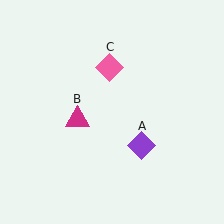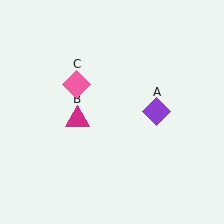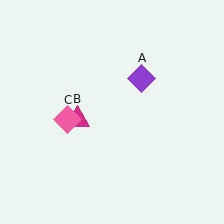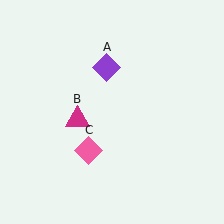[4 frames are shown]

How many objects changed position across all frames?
2 objects changed position: purple diamond (object A), pink diamond (object C).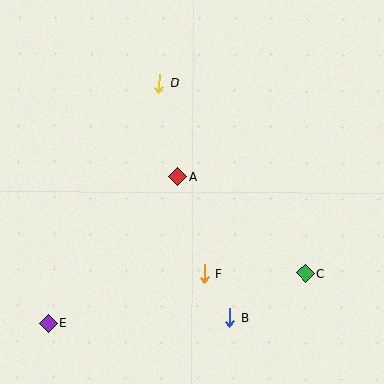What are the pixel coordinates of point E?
Point E is at (49, 323).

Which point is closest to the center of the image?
Point A at (178, 176) is closest to the center.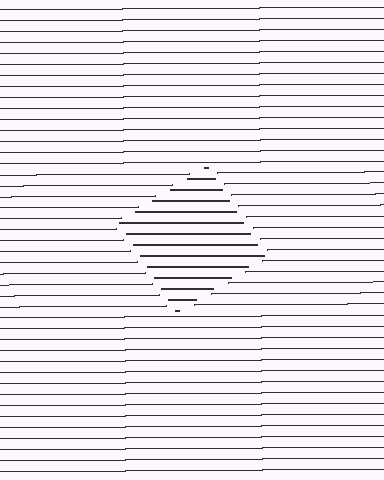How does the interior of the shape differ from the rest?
The interior of the shape contains the same grating, shifted by half a period — the contour is defined by the phase discontinuity where line-ends from the inner and outer gratings abut.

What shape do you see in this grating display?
An illusory square. The interior of the shape contains the same grating, shifted by half a period — the contour is defined by the phase discontinuity where line-ends from the inner and outer gratings abut.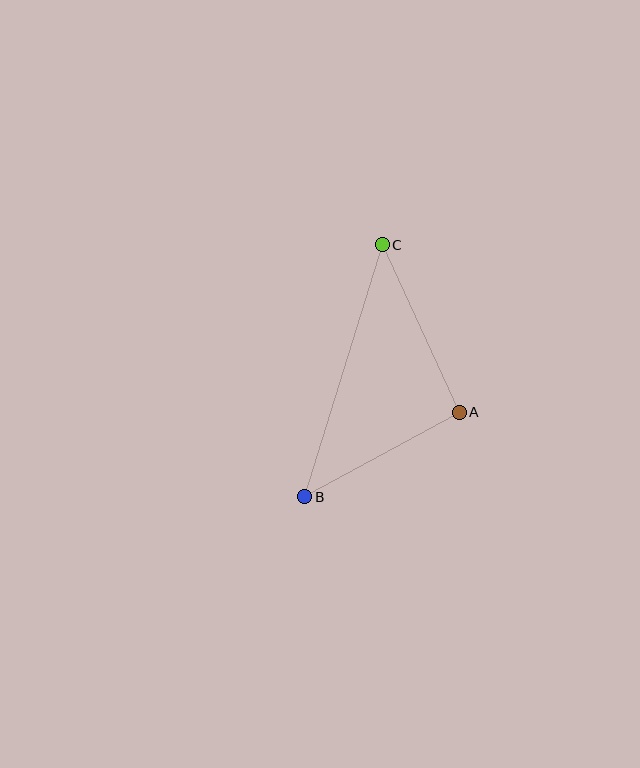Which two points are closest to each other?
Points A and B are closest to each other.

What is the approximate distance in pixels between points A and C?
The distance between A and C is approximately 184 pixels.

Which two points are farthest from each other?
Points B and C are farthest from each other.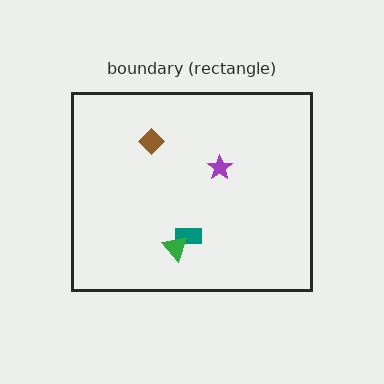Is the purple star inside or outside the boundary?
Inside.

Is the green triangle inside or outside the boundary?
Inside.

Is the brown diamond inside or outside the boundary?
Inside.